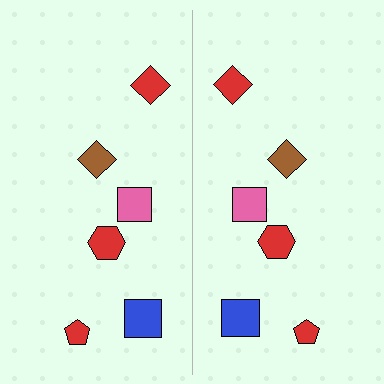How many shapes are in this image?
There are 12 shapes in this image.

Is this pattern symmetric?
Yes, this pattern has bilateral (reflection) symmetry.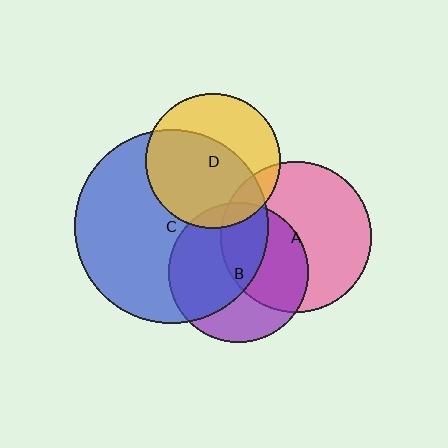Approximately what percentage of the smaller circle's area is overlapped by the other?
Approximately 15%.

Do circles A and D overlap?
Yes.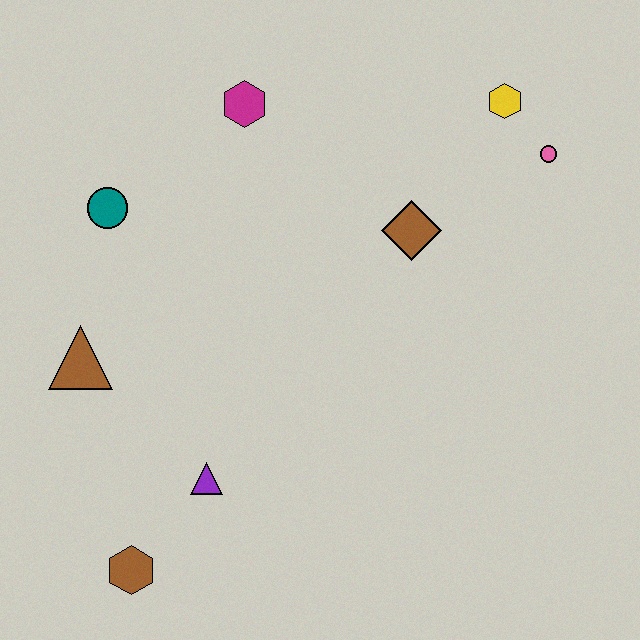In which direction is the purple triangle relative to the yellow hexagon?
The purple triangle is below the yellow hexagon.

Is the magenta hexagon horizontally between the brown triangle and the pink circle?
Yes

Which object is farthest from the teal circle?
The pink circle is farthest from the teal circle.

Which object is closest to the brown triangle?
The teal circle is closest to the brown triangle.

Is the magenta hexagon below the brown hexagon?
No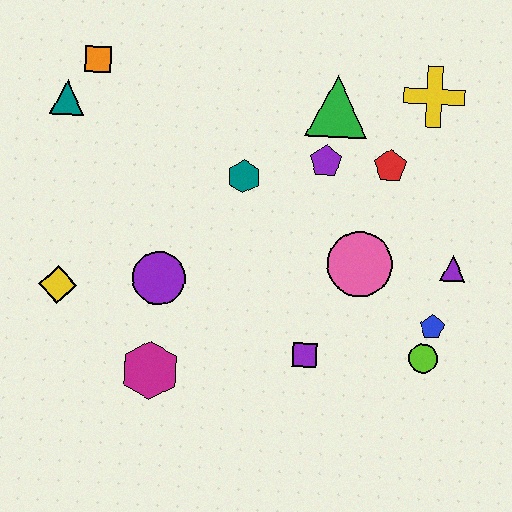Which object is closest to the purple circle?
The magenta hexagon is closest to the purple circle.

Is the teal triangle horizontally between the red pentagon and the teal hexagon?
No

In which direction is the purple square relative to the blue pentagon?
The purple square is to the left of the blue pentagon.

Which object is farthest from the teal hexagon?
The lime circle is farthest from the teal hexagon.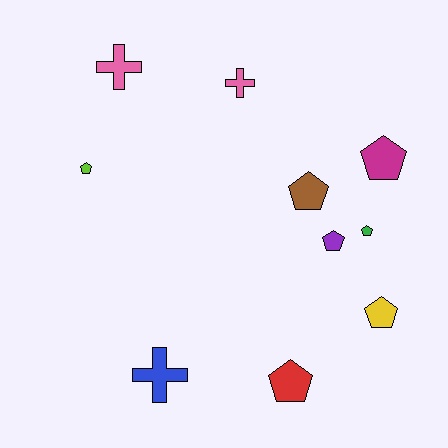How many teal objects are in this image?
There are no teal objects.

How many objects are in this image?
There are 10 objects.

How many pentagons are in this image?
There are 7 pentagons.